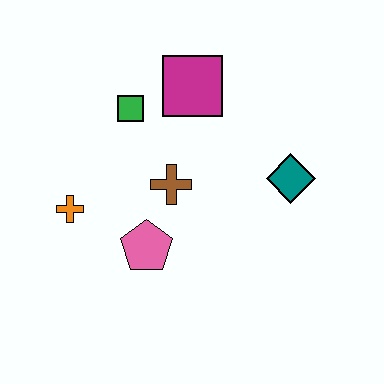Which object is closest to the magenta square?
The green square is closest to the magenta square.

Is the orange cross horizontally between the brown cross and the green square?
No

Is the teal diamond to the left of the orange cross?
No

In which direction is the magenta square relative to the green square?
The magenta square is to the right of the green square.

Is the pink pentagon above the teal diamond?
No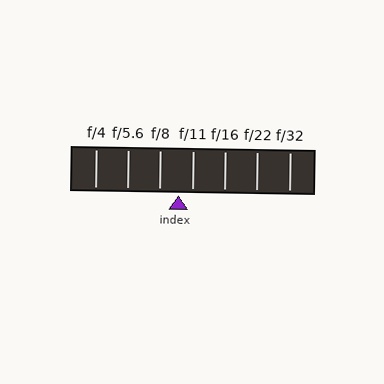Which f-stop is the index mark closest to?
The index mark is closest to f/11.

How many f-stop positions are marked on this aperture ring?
There are 7 f-stop positions marked.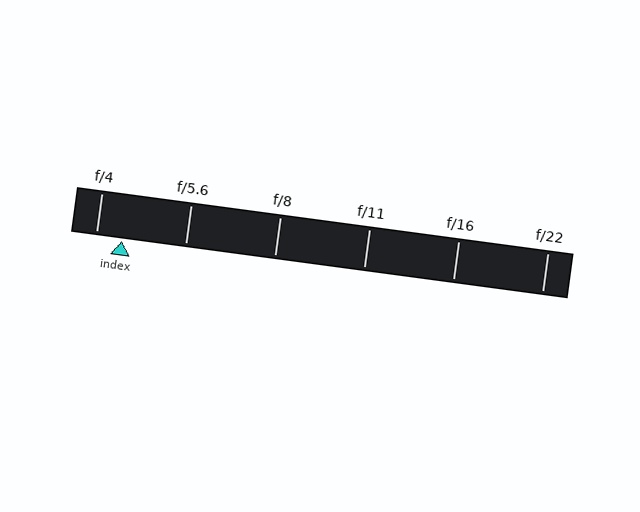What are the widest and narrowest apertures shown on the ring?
The widest aperture shown is f/4 and the narrowest is f/22.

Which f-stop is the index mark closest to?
The index mark is closest to f/4.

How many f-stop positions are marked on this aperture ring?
There are 6 f-stop positions marked.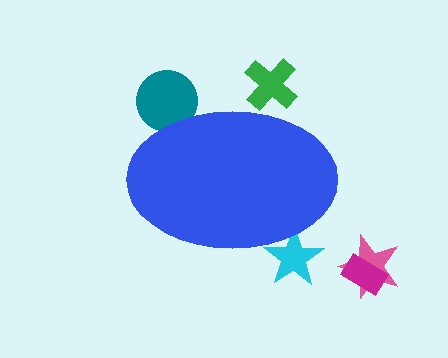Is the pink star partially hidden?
No, the pink star is fully visible.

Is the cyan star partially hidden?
Yes, the cyan star is partially hidden behind the blue ellipse.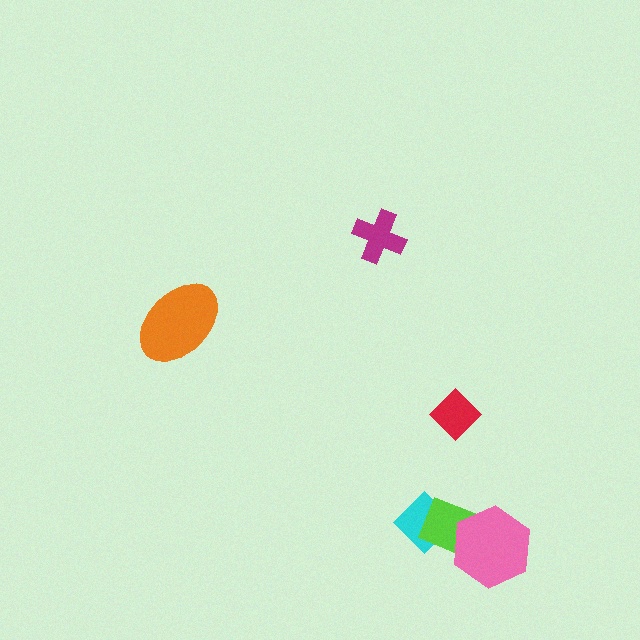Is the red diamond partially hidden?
No, no other shape covers it.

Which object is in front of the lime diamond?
The pink hexagon is in front of the lime diamond.